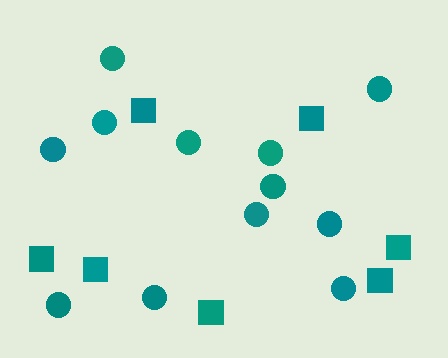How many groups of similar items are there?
There are 2 groups: one group of circles (12) and one group of squares (7).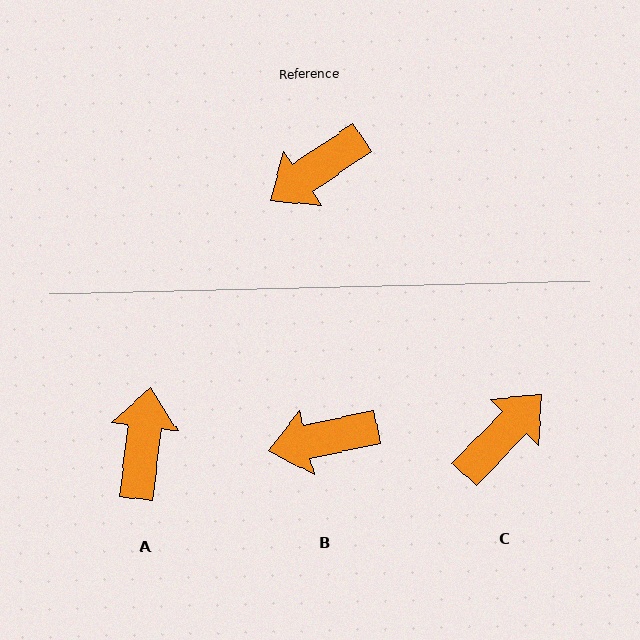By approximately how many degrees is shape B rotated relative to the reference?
Approximately 22 degrees clockwise.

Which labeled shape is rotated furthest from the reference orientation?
C, about 169 degrees away.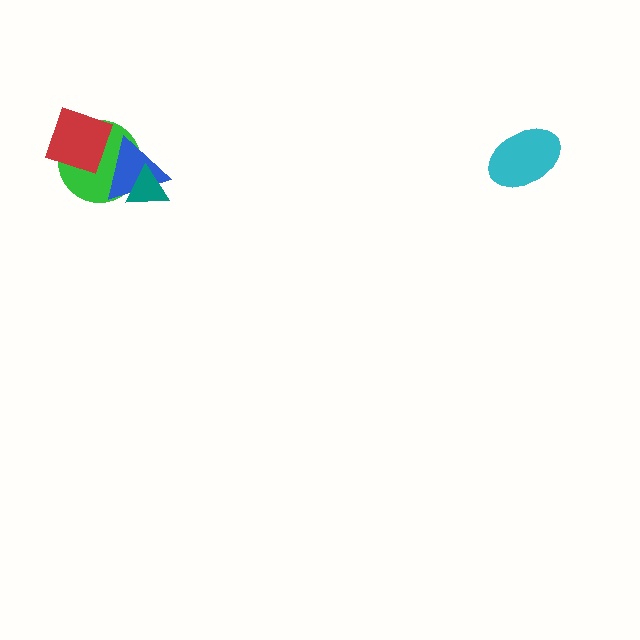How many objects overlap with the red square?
1 object overlaps with the red square.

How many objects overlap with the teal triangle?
2 objects overlap with the teal triangle.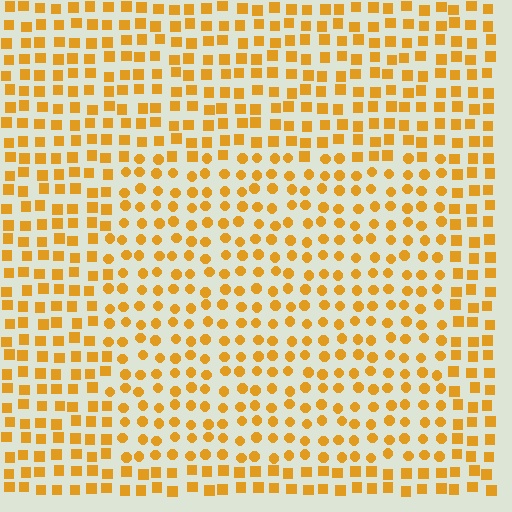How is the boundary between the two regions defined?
The boundary is defined by a change in element shape: circles inside vs. squares outside. All elements share the same color and spacing.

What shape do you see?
I see a rectangle.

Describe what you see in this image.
The image is filled with small orange elements arranged in a uniform grid. A rectangle-shaped region contains circles, while the surrounding area contains squares. The boundary is defined purely by the change in element shape.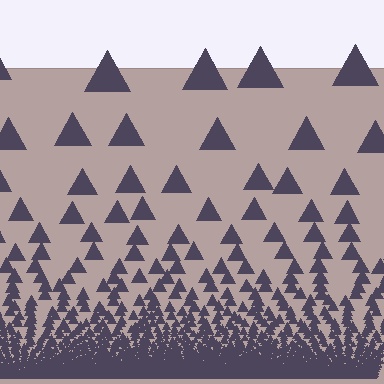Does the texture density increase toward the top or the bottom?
Density increases toward the bottom.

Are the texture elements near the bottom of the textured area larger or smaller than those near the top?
Smaller. The gradient is inverted — elements near the bottom are smaller and denser.